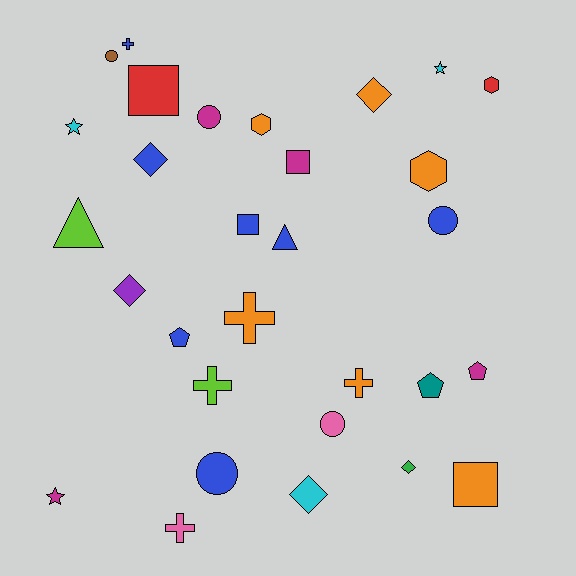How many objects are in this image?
There are 30 objects.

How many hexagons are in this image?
There are 3 hexagons.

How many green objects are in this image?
There is 1 green object.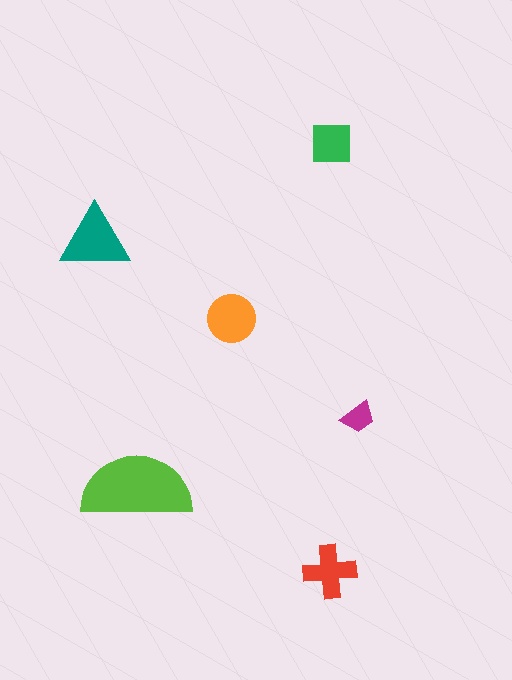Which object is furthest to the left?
The teal triangle is leftmost.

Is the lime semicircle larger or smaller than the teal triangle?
Larger.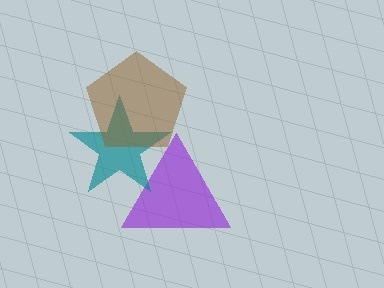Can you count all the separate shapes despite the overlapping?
Yes, there are 3 separate shapes.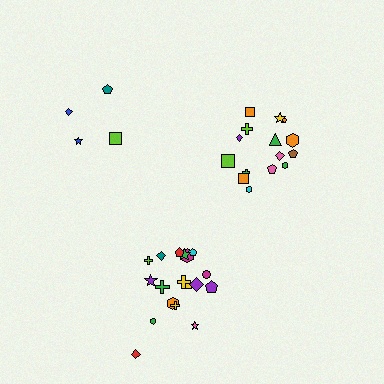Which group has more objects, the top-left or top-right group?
The top-right group.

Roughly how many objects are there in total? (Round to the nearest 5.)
Roughly 35 objects in total.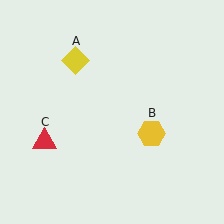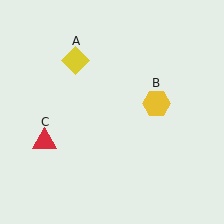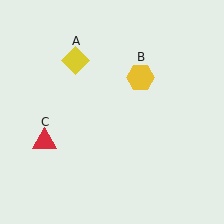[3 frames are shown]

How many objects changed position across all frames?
1 object changed position: yellow hexagon (object B).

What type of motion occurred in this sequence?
The yellow hexagon (object B) rotated counterclockwise around the center of the scene.